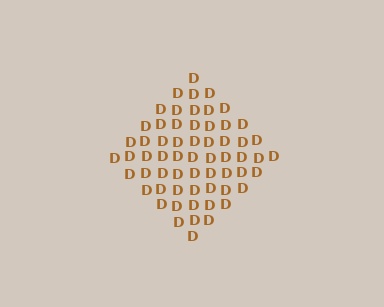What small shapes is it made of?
It is made of small letter D's.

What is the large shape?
The large shape is a diamond.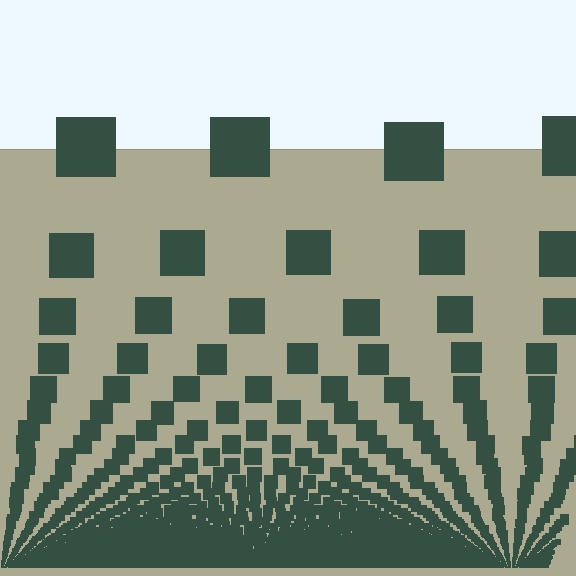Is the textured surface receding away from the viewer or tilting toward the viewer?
The surface appears to tilt toward the viewer. Texture elements get larger and sparser toward the top.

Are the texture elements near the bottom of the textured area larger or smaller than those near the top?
Smaller. The gradient is inverted — elements near the bottom are smaller and denser.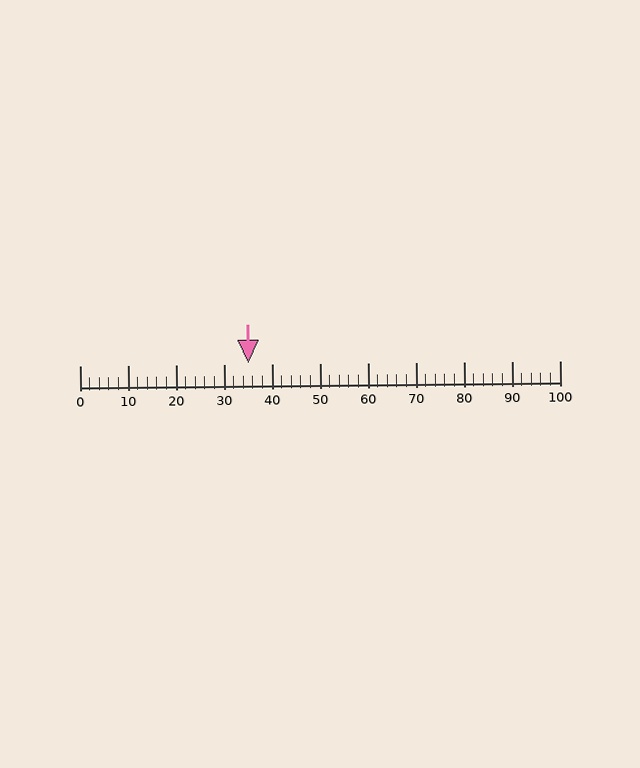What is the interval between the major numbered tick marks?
The major tick marks are spaced 10 units apart.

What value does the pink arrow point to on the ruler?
The pink arrow points to approximately 35.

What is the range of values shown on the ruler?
The ruler shows values from 0 to 100.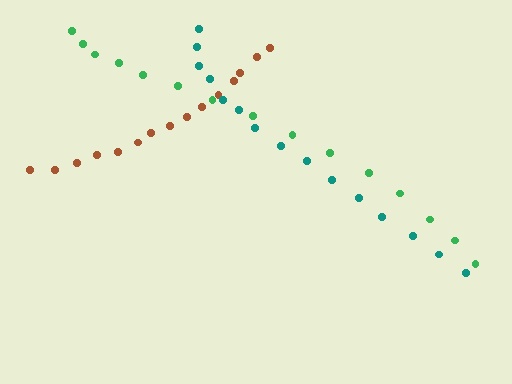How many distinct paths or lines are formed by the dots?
There are 3 distinct paths.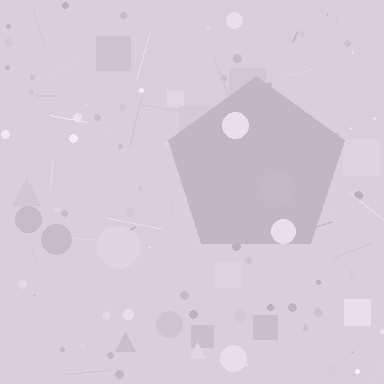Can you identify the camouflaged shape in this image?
The camouflaged shape is a pentagon.